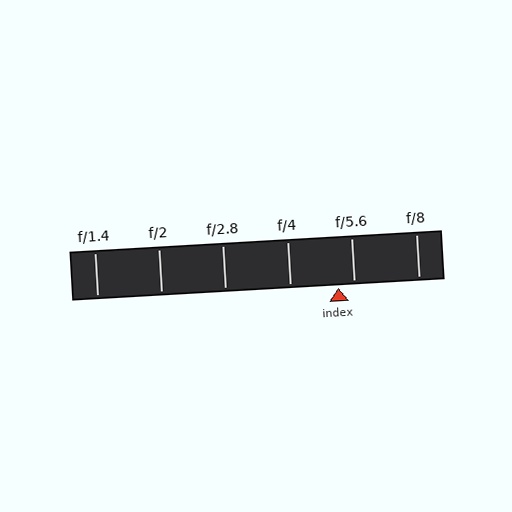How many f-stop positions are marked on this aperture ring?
There are 6 f-stop positions marked.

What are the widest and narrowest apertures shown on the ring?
The widest aperture shown is f/1.4 and the narrowest is f/8.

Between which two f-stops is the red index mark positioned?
The index mark is between f/4 and f/5.6.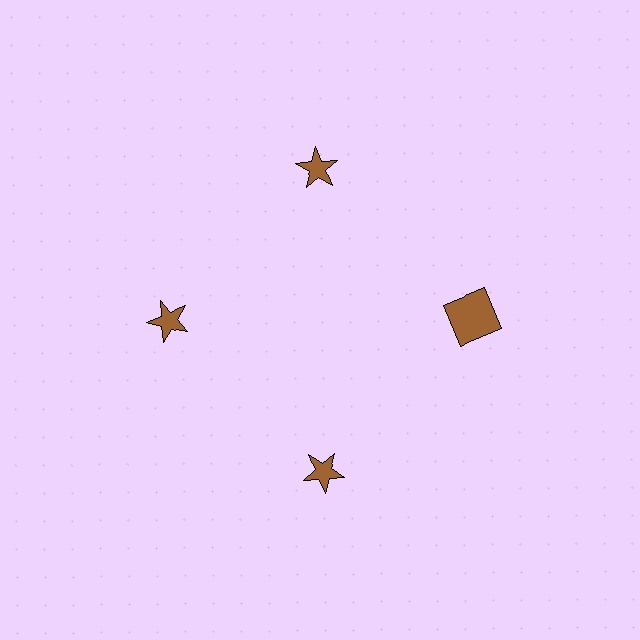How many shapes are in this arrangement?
There are 4 shapes arranged in a ring pattern.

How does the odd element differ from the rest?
It has a different shape: square instead of star.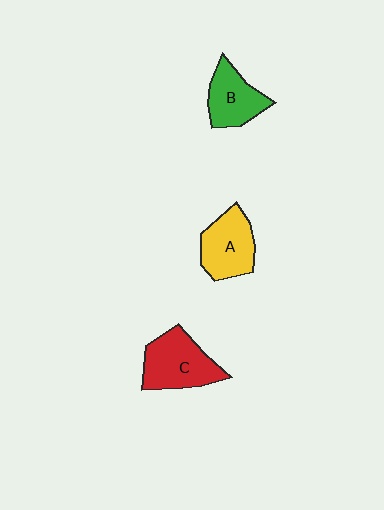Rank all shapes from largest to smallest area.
From largest to smallest: C (red), A (yellow), B (green).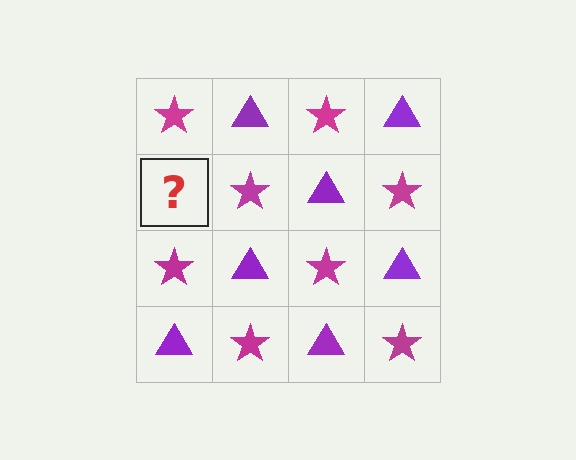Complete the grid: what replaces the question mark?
The question mark should be replaced with a purple triangle.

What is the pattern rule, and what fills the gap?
The rule is that it alternates magenta star and purple triangle in a checkerboard pattern. The gap should be filled with a purple triangle.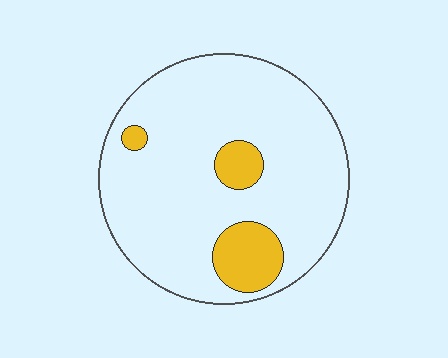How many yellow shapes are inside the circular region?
3.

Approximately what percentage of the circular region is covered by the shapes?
Approximately 15%.